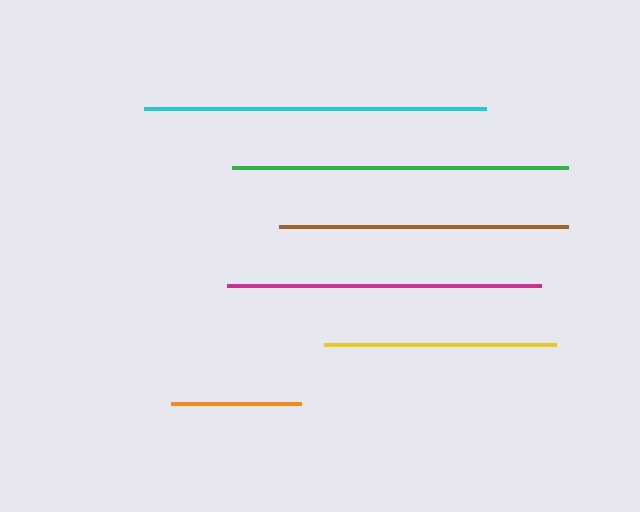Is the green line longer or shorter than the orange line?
The green line is longer than the orange line.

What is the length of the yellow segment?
The yellow segment is approximately 232 pixels long.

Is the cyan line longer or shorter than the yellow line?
The cyan line is longer than the yellow line.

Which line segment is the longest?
The cyan line is the longest at approximately 342 pixels.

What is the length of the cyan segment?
The cyan segment is approximately 342 pixels long.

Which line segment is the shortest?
The orange line is the shortest at approximately 130 pixels.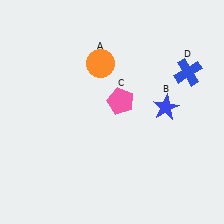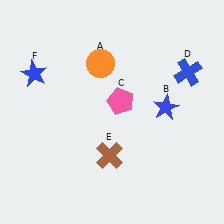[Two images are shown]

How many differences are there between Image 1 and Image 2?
There are 2 differences between the two images.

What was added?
A brown cross (E), a blue star (F) were added in Image 2.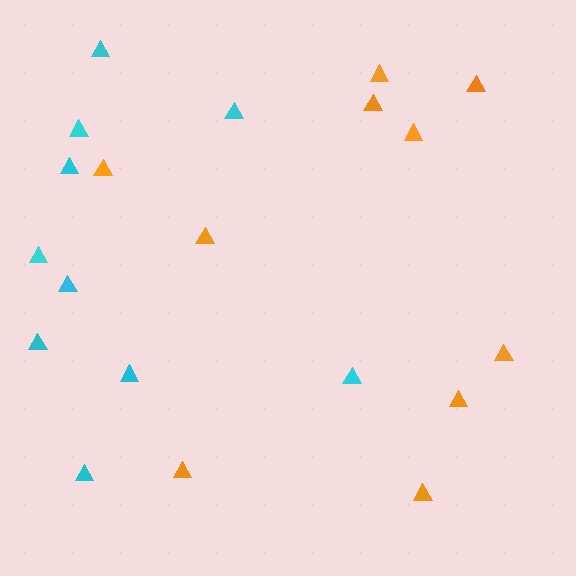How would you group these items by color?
There are 2 groups: one group of cyan triangles (10) and one group of orange triangles (10).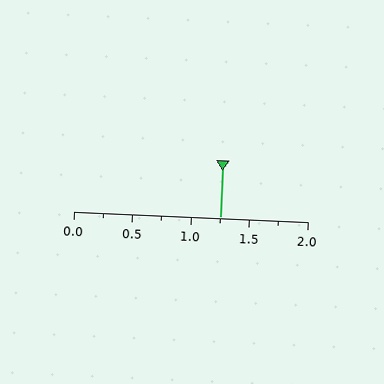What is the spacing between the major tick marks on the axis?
The major ticks are spaced 0.5 apart.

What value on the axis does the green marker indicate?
The marker indicates approximately 1.25.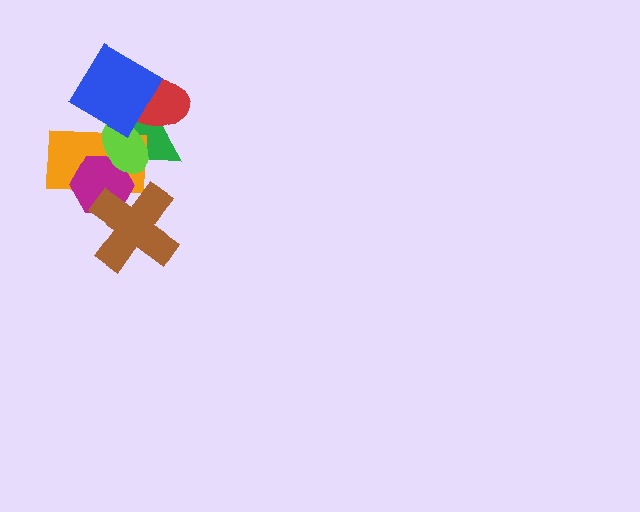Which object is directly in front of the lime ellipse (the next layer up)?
The red ellipse is directly in front of the lime ellipse.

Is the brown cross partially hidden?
No, no other shape covers it.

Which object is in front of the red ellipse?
The blue diamond is in front of the red ellipse.